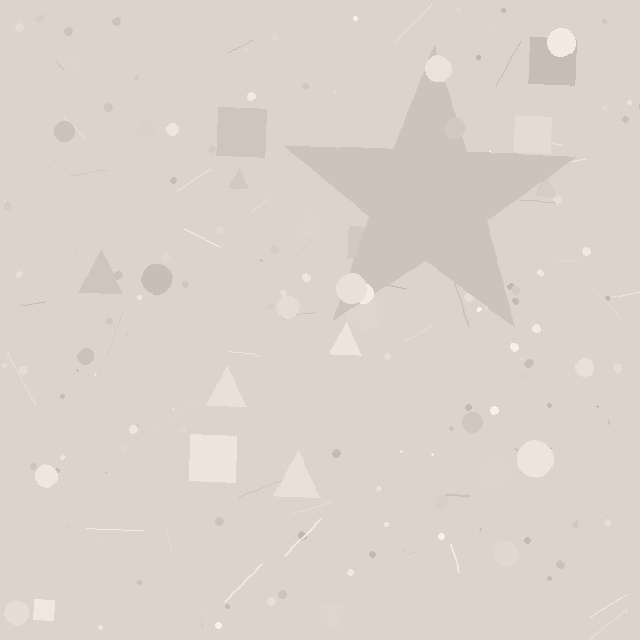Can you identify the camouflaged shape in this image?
The camouflaged shape is a star.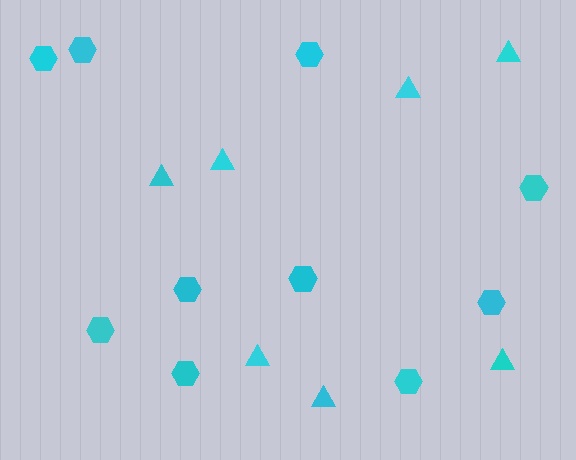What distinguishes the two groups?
There are 2 groups: one group of triangles (7) and one group of hexagons (10).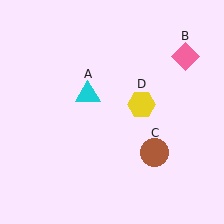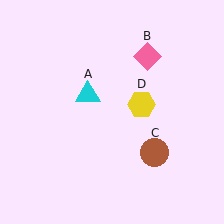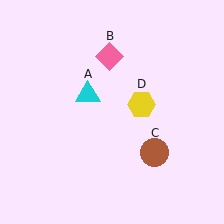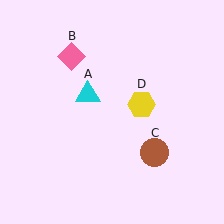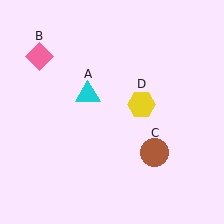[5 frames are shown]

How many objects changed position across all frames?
1 object changed position: pink diamond (object B).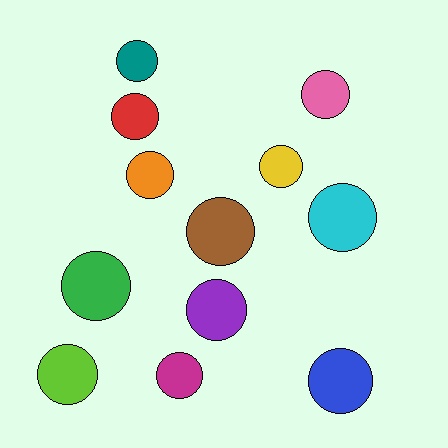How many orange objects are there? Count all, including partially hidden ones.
There is 1 orange object.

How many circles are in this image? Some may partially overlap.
There are 12 circles.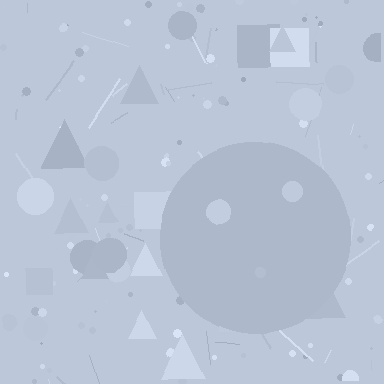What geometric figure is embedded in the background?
A circle is embedded in the background.